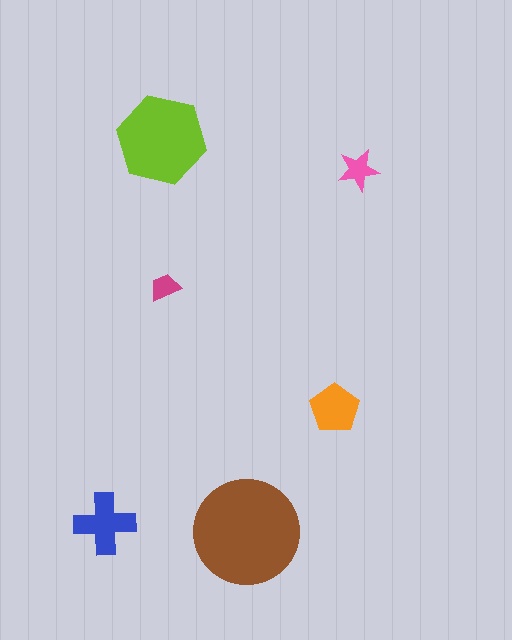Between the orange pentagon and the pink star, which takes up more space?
The orange pentagon.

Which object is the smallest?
The magenta trapezoid.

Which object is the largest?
The brown circle.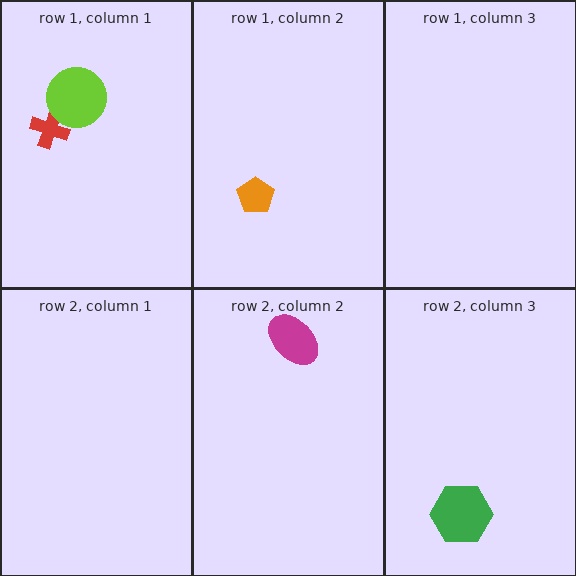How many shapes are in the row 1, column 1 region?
2.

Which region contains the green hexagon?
The row 2, column 3 region.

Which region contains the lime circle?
The row 1, column 1 region.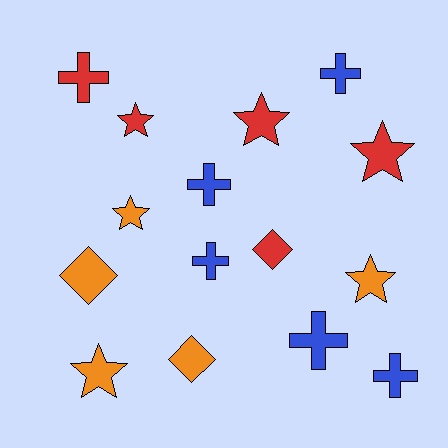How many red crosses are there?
There is 1 red cross.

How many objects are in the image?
There are 15 objects.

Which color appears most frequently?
Orange, with 5 objects.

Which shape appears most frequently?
Cross, with 6 objects.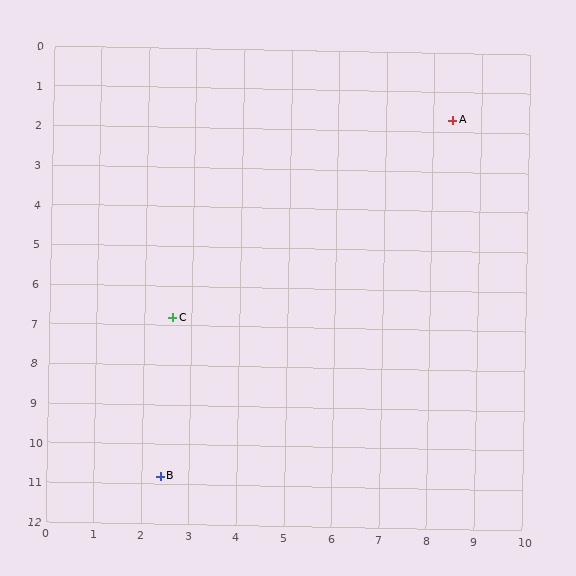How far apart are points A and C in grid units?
Points A and C are about 7.7 grid units apart.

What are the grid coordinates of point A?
Point A is at approximately (8.4, 1.7).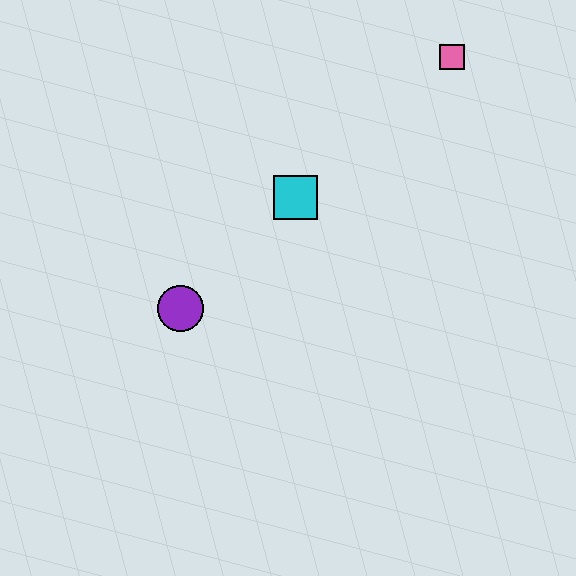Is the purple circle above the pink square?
No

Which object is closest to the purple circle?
The cyan square is closest to the purple circle.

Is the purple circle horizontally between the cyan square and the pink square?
No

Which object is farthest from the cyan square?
The pink square is farthest from the cyan square.